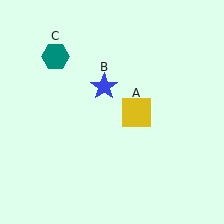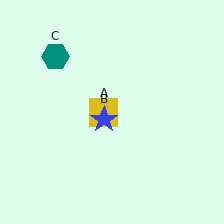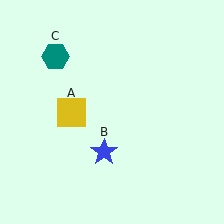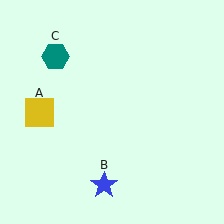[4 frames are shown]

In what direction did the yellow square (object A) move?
The yellow square (object A) moved left.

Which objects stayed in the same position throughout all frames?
Teal hexagon (object C) remained stationary.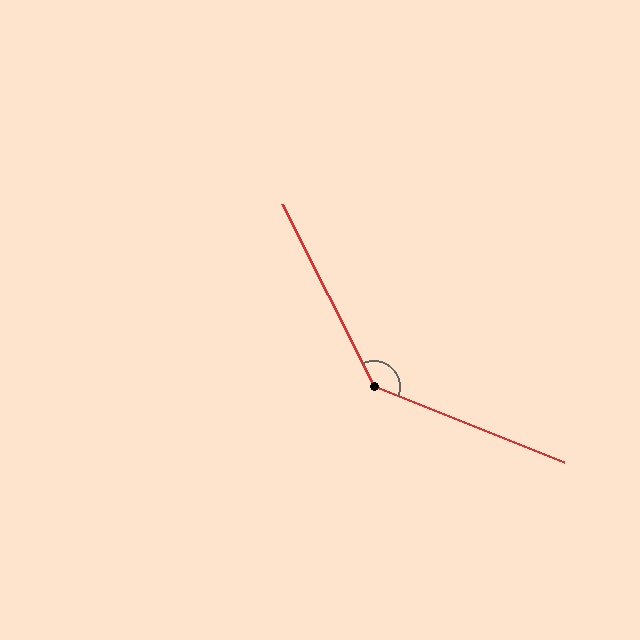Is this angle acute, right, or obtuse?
It is obtuse.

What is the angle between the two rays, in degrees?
Approximately 138 degrees.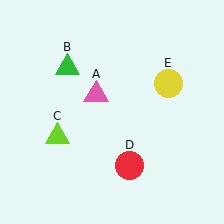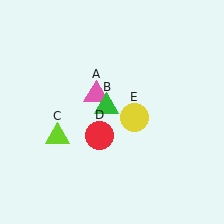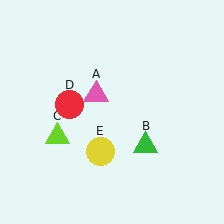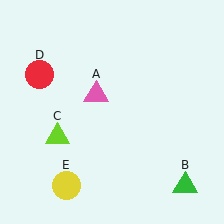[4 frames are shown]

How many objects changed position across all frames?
3 objects changed position: green triangle (object B), red circle (object D), yellow circle (object E).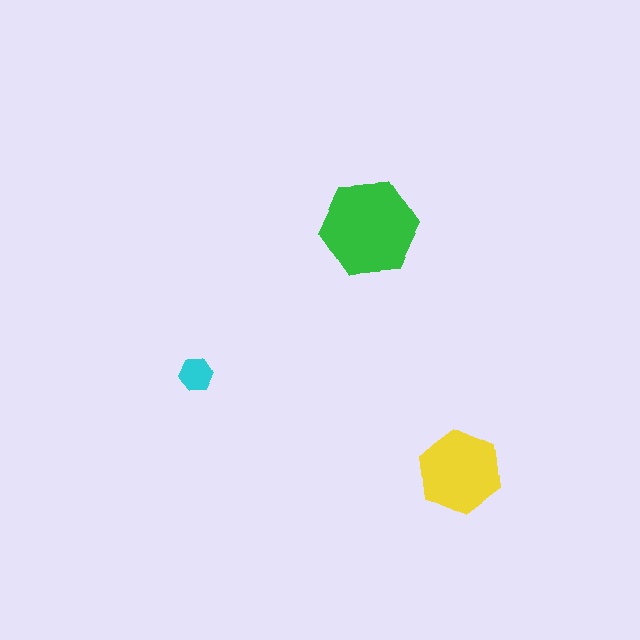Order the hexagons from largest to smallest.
the green one, the yellow one, the cyan one.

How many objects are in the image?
There are 3 objects in the image.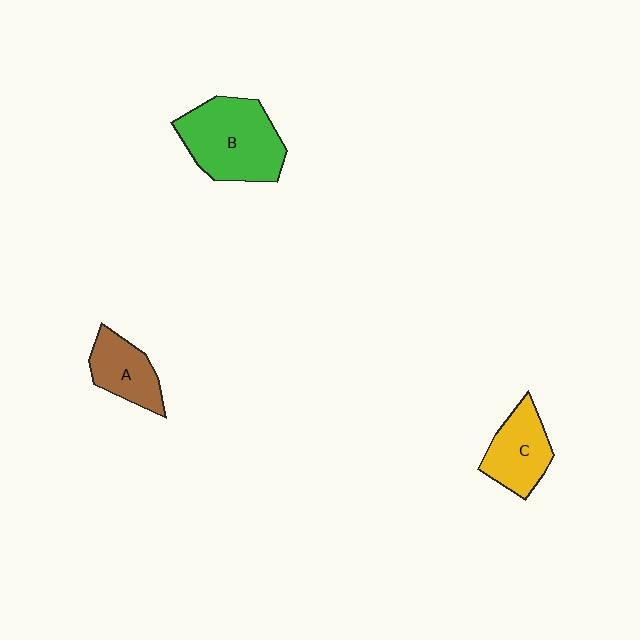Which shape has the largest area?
Shape B (green).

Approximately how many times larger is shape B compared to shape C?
Approximately 1.6 times.